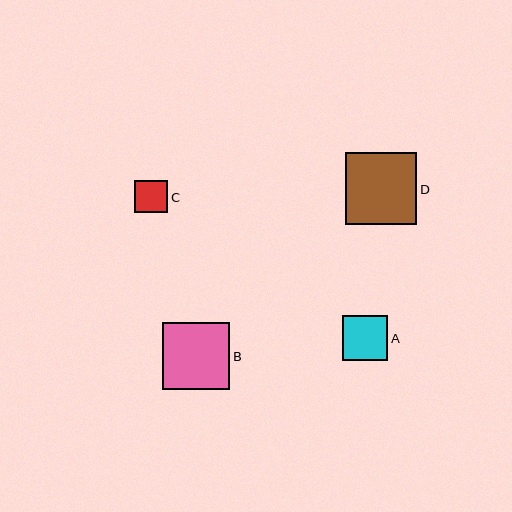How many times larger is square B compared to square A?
Square B is approximately 1.5 times the size of square A.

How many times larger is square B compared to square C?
Square B is approximately 2.0 times the size of square C.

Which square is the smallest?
Square C is the smallest with a size of approximately 33 pixels.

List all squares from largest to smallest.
From largest to smallest: D, B, A, C.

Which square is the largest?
Square D is the largest with a size of approximately 72 pixels.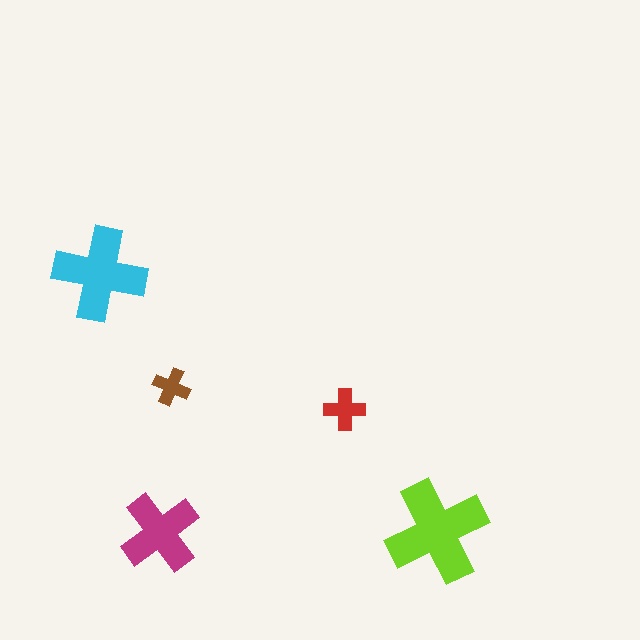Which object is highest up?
The cyan cross is topmost.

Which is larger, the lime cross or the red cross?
The lime one.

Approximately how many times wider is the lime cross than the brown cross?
About 2.5 times wider.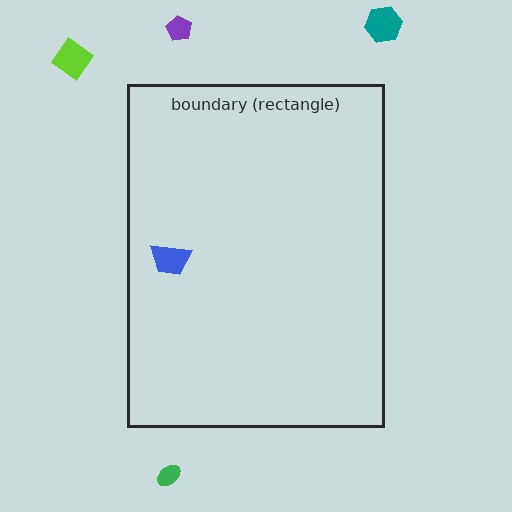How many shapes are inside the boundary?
1 inside, 4 outside.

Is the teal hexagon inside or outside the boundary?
Outside.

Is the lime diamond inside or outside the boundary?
Outside.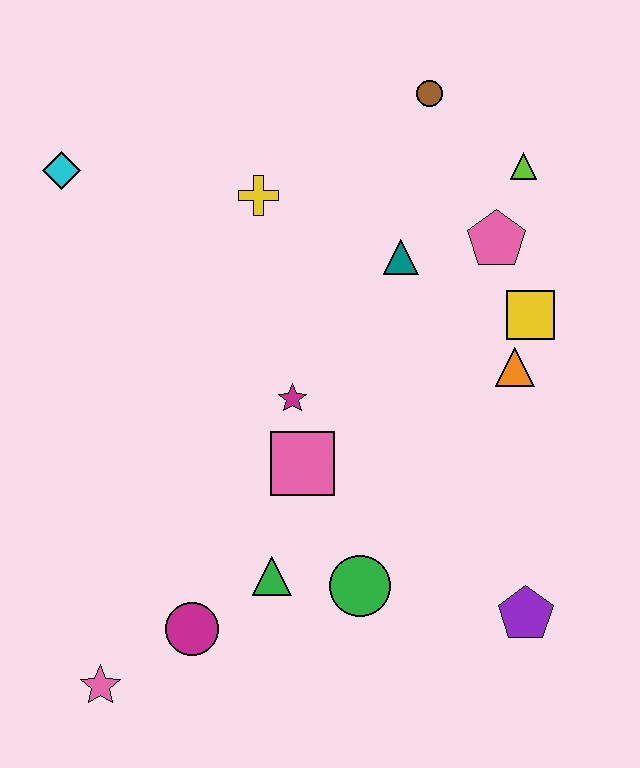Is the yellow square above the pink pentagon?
No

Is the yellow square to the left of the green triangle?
No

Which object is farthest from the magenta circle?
The brown circle is farthest from the magenta circle.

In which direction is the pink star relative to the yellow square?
The pink star is to the left of the yellow square.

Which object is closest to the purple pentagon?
The green circle is closest to the purple pentagon.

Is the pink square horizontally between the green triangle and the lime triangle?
Yes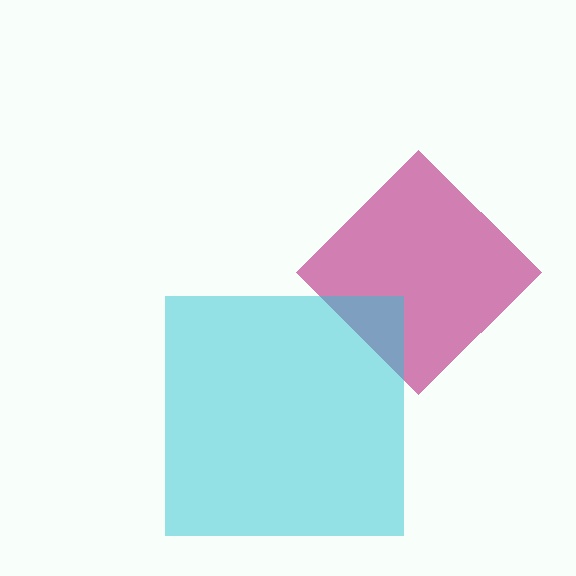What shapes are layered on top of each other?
The layered shapes are: a magenta diamond, a cyan square.